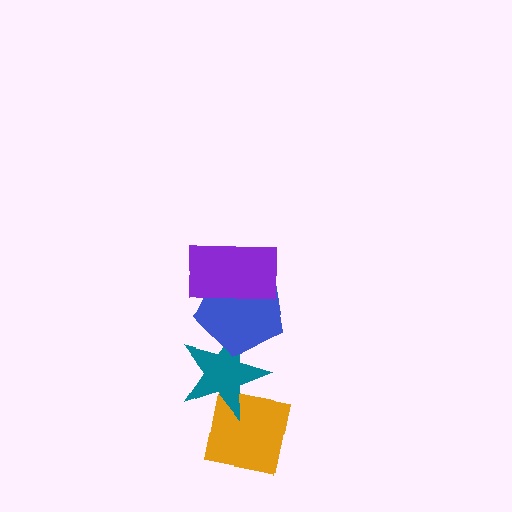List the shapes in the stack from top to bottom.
From top to bottom: the purple rectangle, the blue pentagon, the teal star, the orange square.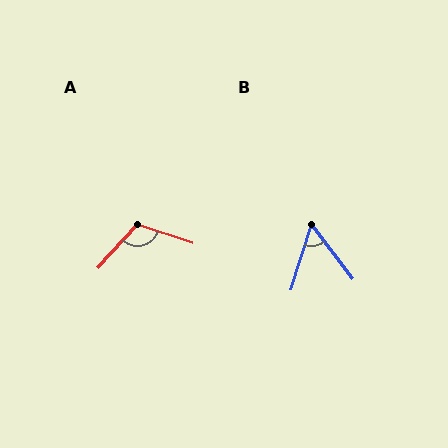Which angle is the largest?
A, at approximately 115 degrees.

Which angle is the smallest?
B, at approximately 56 degrees.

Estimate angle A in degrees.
Approximately 115 degrees.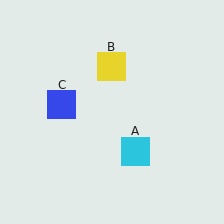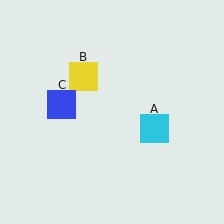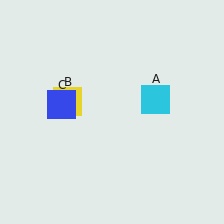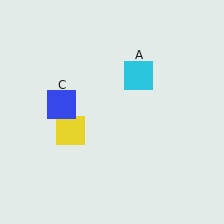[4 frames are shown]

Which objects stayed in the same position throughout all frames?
Blue square (object C) remained stationary.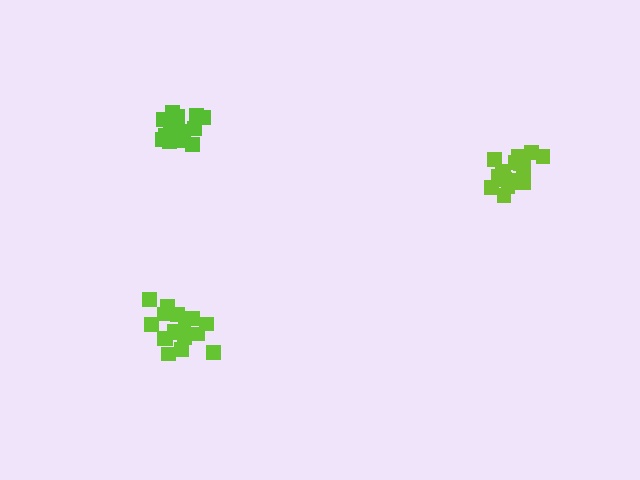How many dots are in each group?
Group 1: 15 dots, Group 2: 18 dots, Group 3: 18 dots (51 total).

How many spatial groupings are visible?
There are 3 spatial groupings.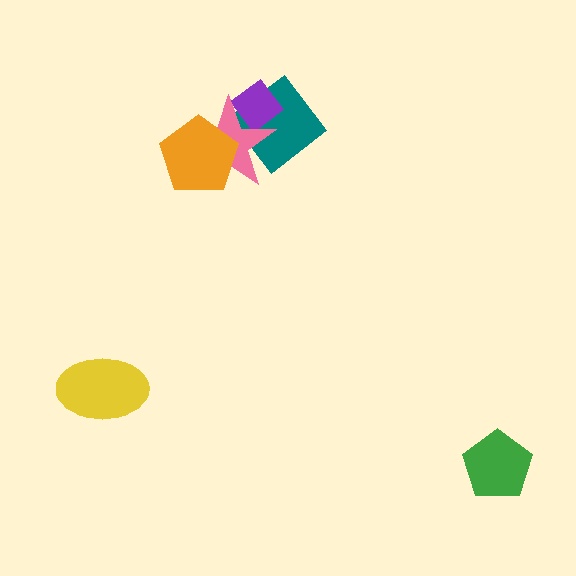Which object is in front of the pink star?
The orange pentagon is in front of the pink star.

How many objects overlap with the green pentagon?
0 objects overlap with the green pentagon.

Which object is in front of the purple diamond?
The pink star is in front of the purple diamond.